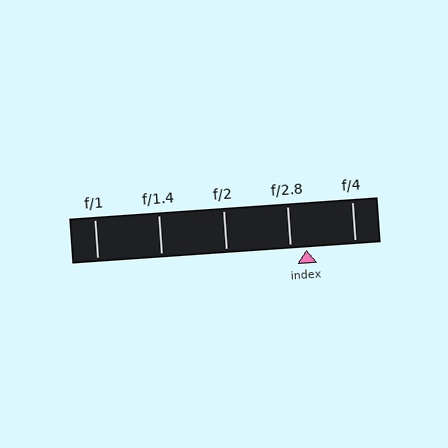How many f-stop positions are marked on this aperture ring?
There are 5 f-stop positions marked.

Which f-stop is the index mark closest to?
The index mark is closest to f/2.8.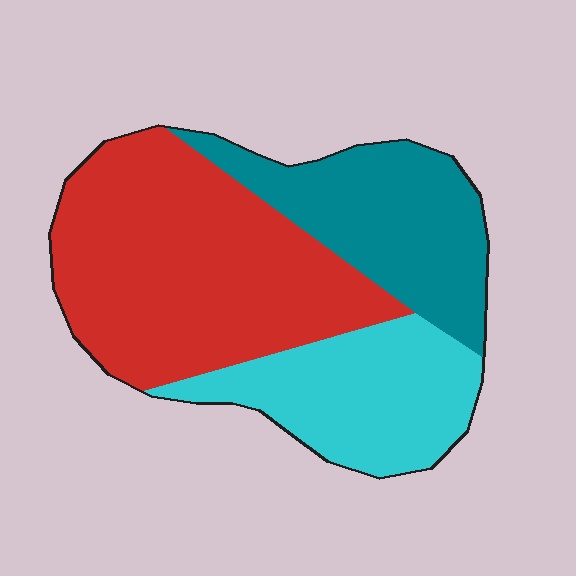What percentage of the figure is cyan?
Cyan covers 25% of the figure.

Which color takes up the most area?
Red, at roughly 50%.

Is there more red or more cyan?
Red.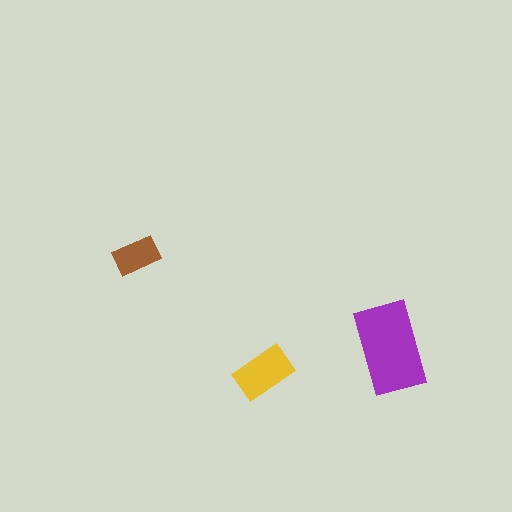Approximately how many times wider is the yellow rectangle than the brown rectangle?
About 1.5 times wider.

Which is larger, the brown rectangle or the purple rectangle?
The purple one.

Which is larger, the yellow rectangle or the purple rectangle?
The purple one.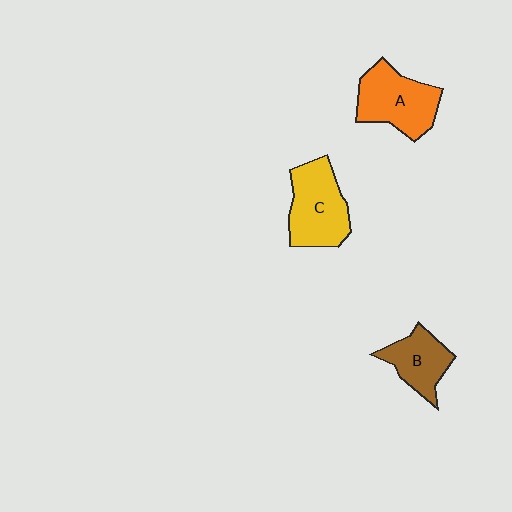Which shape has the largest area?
Shape C (yellow).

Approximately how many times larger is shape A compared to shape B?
Approximately 1.4 times.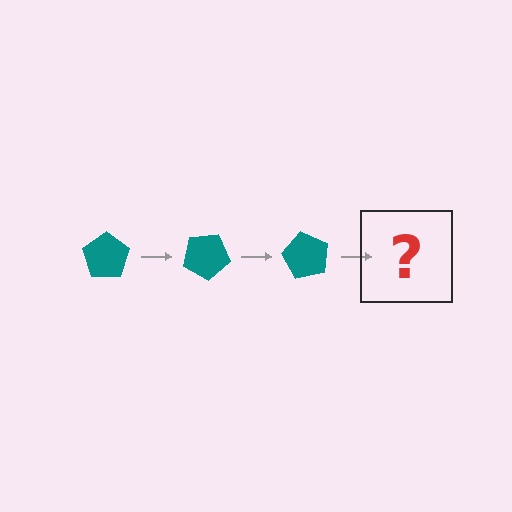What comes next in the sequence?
The next element should be a teal pentagon rotated 90 degrees.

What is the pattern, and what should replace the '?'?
The pattern is that the pentagon rotates 30 degrees each step. The '?' should be a teal pentagon rotated 90 degrees.